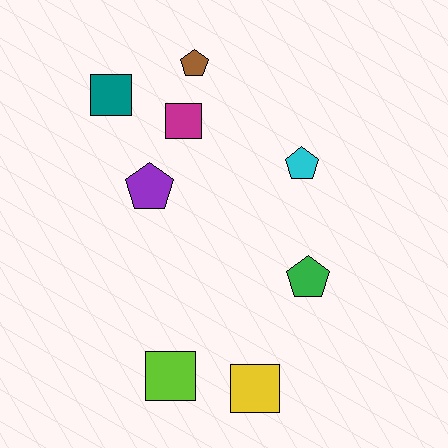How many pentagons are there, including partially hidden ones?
There are 4 pentagons.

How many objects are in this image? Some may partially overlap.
There are 8 objects.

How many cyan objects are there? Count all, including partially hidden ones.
There is 1 cyan object.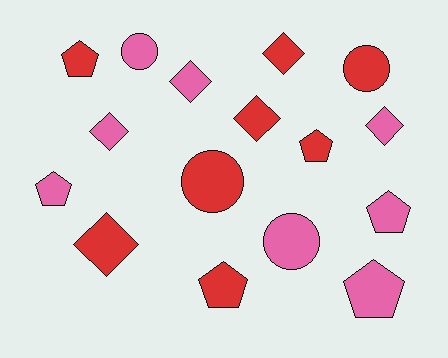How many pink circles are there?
There are 2 pink circles.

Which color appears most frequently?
Red, with 8 objects.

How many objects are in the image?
There are 16 objects.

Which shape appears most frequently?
Diamond, with 6 objects.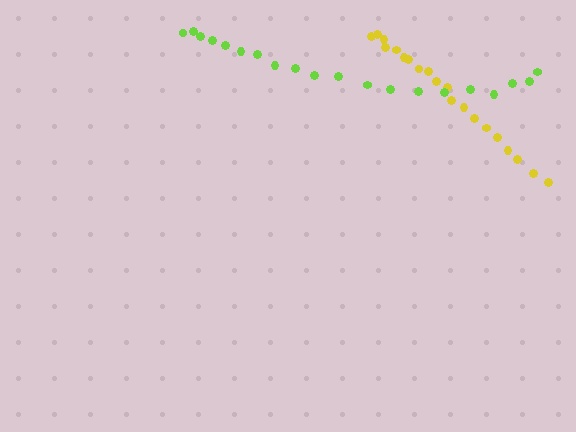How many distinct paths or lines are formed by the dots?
There are 2 distinct paths.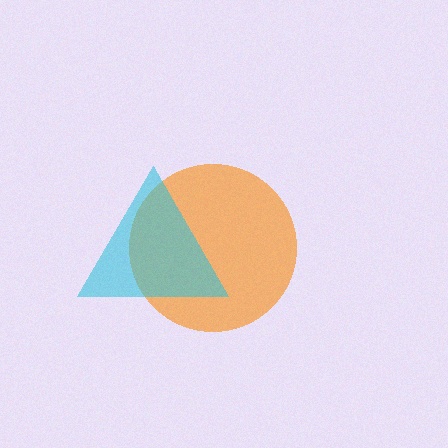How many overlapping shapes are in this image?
There are 2 overlapping shapes in the image.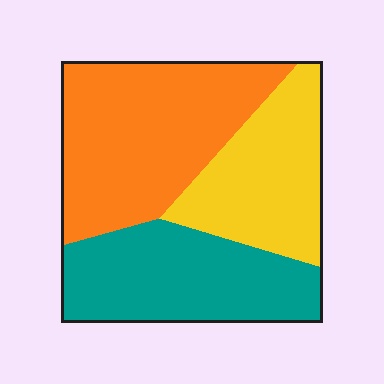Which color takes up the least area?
Yellow, at roughly 25%.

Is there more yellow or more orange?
Orange.